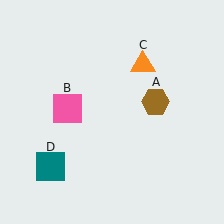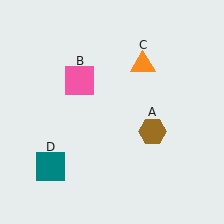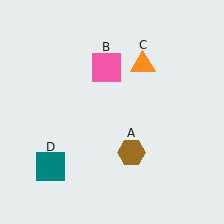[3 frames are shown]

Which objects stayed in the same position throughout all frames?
Orange triangle (object C) and teal square (object D) remained stationary.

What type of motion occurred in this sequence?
The brown hexagon (object A), pink square (object B) rotated clockwise around the center of the scene.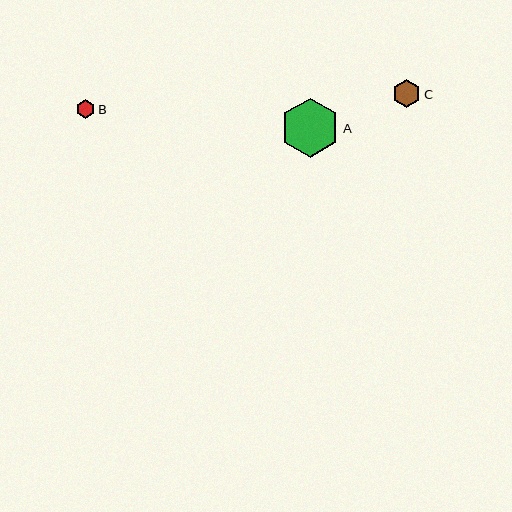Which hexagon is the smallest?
Hexagon B is the smallest with a size of approximately 18 pixels.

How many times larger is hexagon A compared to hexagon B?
Hexagon A is approximately 3.2 times the size of hexagon B.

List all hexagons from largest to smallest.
From largest to smallest: A, C, B.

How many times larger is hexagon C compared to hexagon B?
Hexagon C is approximately 1.5 times the size of hexagon B.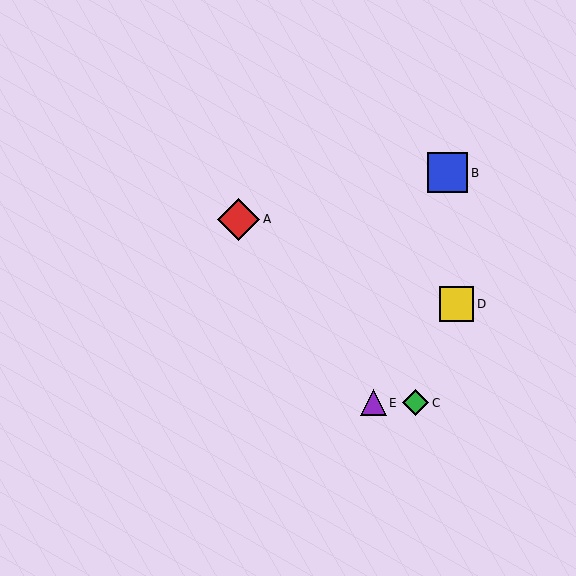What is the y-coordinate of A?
Object A is at y≈219.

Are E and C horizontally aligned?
Yes, both are at y≈403.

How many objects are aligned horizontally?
2 objects (C, E) are aligned horizontally.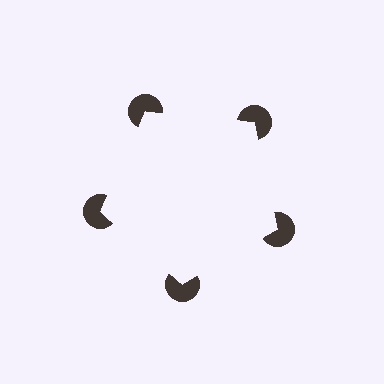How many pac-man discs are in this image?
There are 5 — one at each vertex of the illusory pentagon.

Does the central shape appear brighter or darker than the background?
It typically appears slightly brighter than the background, even though no actual brightness change is drawn.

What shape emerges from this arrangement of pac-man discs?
An illusory pentagon — its edges are inferred from the aligned wedge cuts in the pac-man discs, not physically drawn.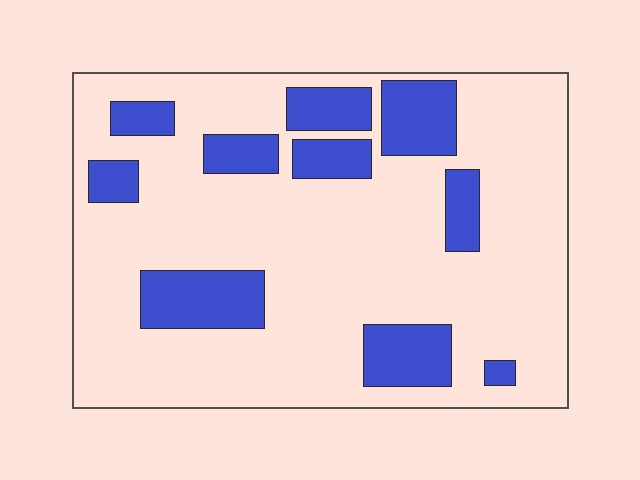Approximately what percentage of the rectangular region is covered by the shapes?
Approximately 20%.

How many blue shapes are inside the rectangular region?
10.